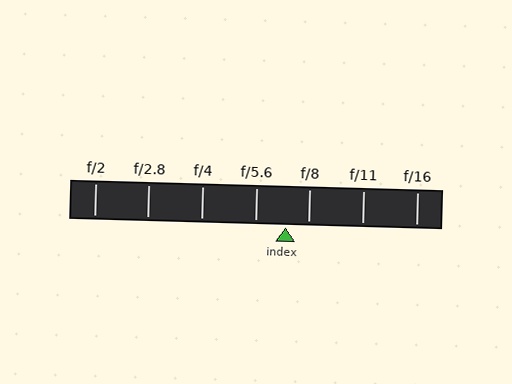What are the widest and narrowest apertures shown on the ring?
The widest aperture shown is f/2 and the narrowest is f/16.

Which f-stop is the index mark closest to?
The index mark is closest to f/8.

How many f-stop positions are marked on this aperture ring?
There are 7 f-stop positions marked.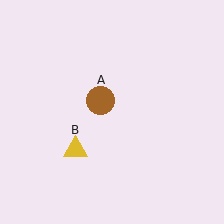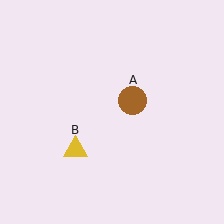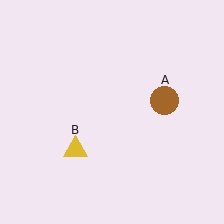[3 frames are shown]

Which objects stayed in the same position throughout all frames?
Yellow triangle (object B) remained stationary.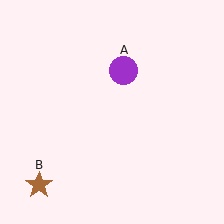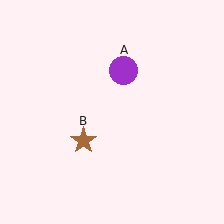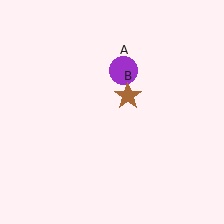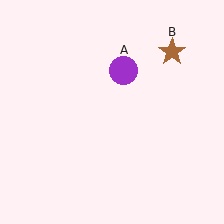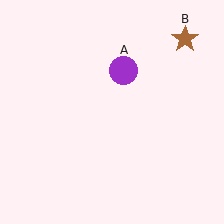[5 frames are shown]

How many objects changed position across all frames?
1 object changed position: brown star (object B).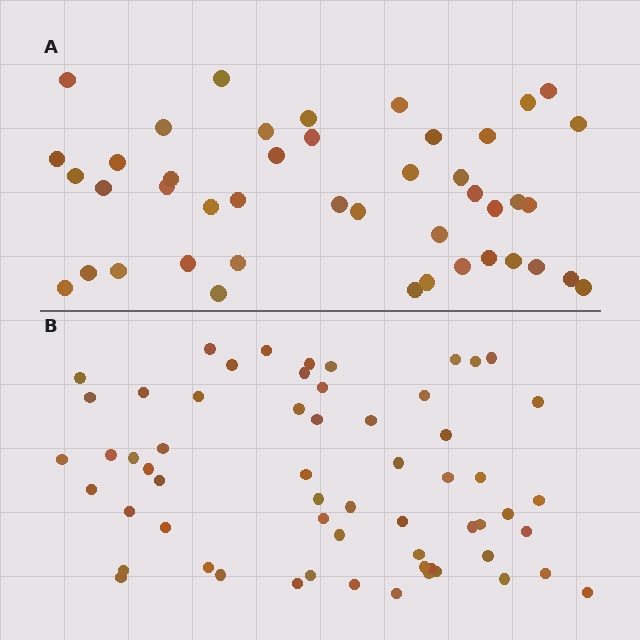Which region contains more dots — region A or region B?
Region B (the bottom region) has more dots.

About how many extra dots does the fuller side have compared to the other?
Region B has approximately 15 more dots than region A.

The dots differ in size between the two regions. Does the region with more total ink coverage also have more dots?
No. Region A has more total ink coverage because its dots are larger, but region B actually contains more individual dots. Total area can be misleading — the number of items is what matters here.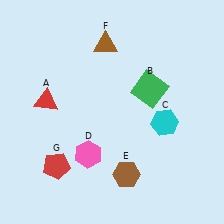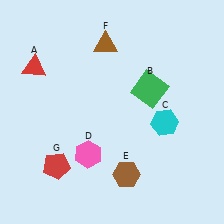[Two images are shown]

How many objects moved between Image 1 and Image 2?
1 object moved between the two images.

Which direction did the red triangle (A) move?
The red triangle (A) moved up.